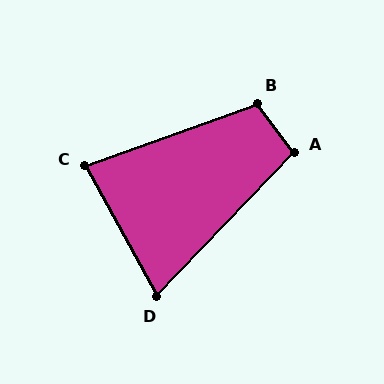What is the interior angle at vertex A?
Approximately 99 degrees (obtuse).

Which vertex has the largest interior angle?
B, at approximately 107 degrees.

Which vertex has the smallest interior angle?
D, at approximately 73 degrees.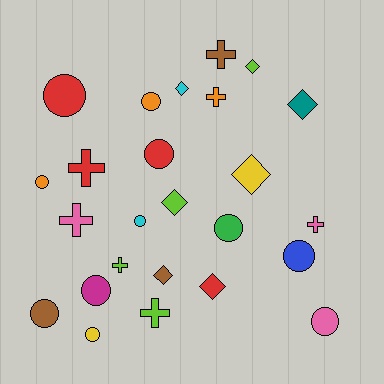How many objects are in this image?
There are 25 objects.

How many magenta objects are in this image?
There is 1 magenta object.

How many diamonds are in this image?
There are 7 diamonds.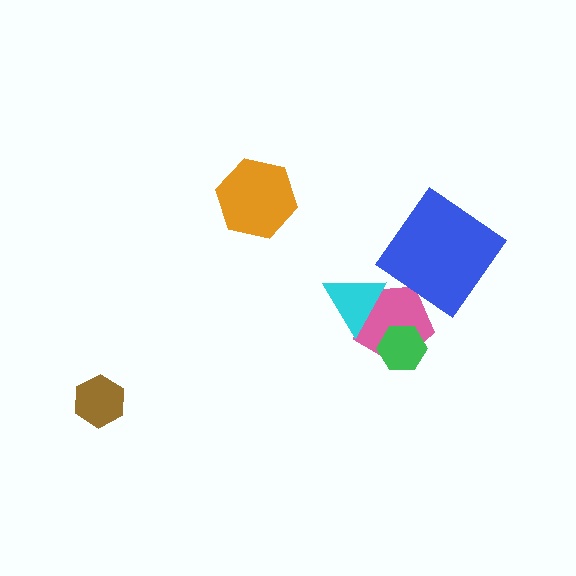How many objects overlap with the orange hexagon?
0 objects overlap with the orange hexagon.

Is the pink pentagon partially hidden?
Yes, it is partially covered by another shape.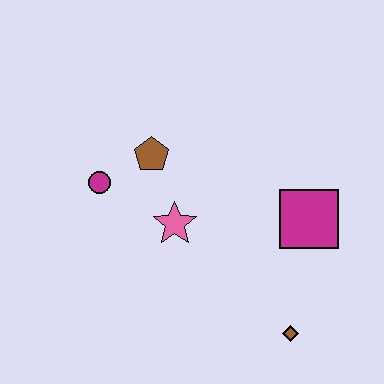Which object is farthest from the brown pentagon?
The brown diamond is farthest from the brown pentagon.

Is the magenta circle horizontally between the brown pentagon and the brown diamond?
No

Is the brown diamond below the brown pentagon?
Yes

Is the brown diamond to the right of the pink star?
Yes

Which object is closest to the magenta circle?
The brown pentagon is closest to the magenta circle.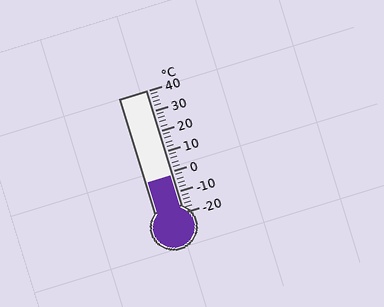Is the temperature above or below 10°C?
The temperature is below 10°C.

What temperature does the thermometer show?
The thermometer shows approximately -2°C.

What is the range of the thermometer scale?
The thermometer scale ranges from -20°C to 40°C.